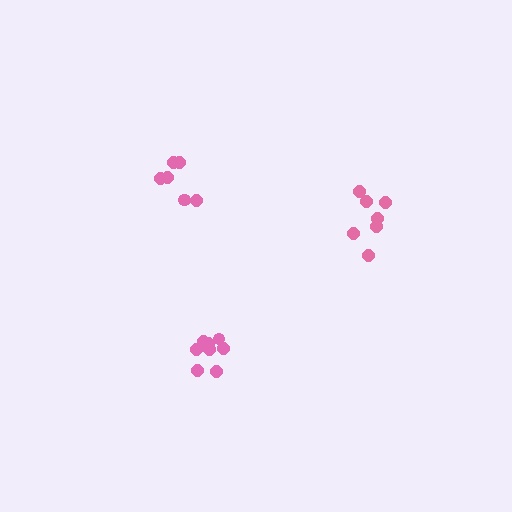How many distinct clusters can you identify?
There are 3 distinct clusters.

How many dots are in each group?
Group 1: 9 dots, Group 2: 7 dots, Group 3: 6 dots (22 total).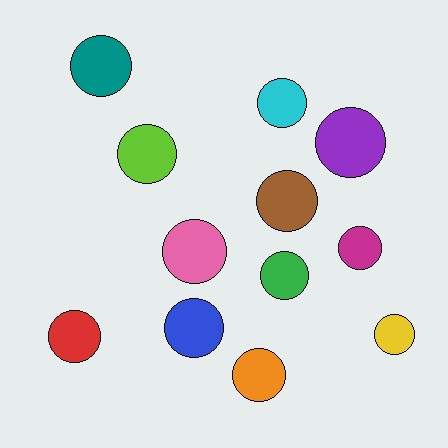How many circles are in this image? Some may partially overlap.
There are 12 circles.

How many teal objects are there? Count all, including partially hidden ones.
There is 1 teal object.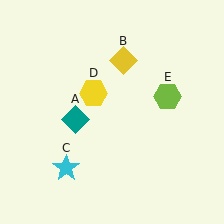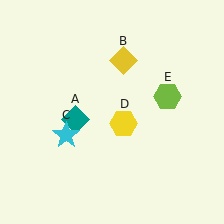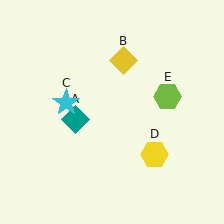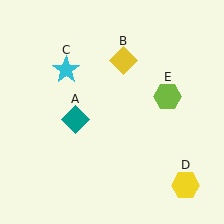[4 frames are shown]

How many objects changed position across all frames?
2 objects changed position: cyan star (object C), yellow hexagon (object D).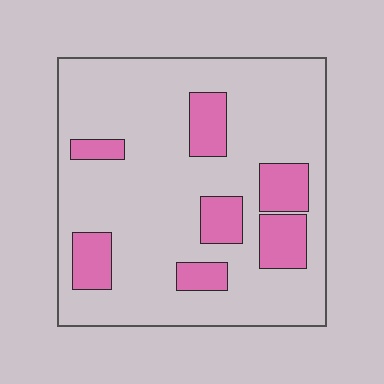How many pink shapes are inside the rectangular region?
7.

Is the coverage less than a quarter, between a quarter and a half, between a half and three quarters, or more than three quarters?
Less than a quarter.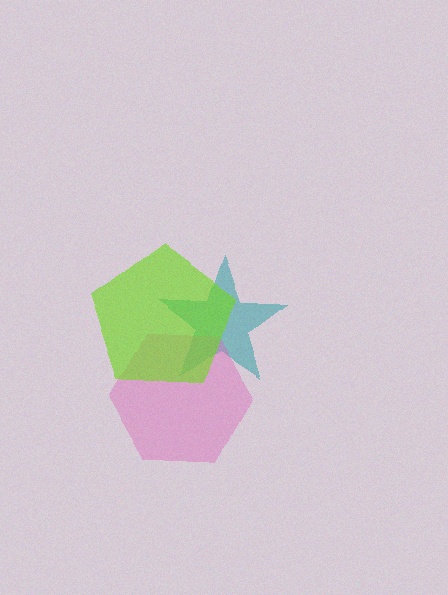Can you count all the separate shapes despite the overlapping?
Yes, there are 3 separate shapes.